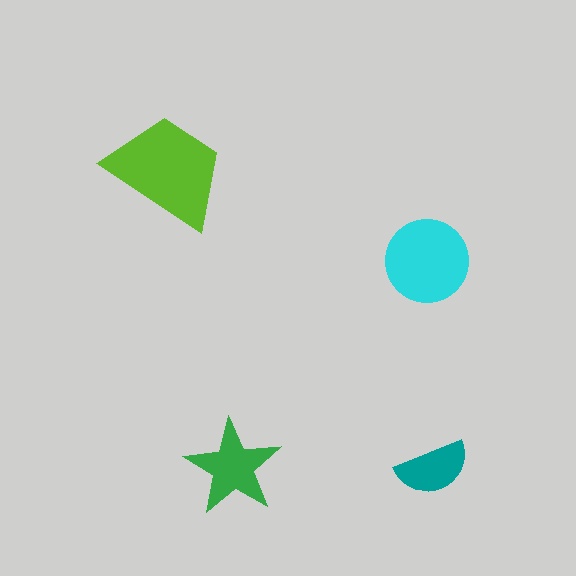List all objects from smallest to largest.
The teal semicircle, the green star, the cyan circle, the lime trapezoid.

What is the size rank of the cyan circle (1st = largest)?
2nd.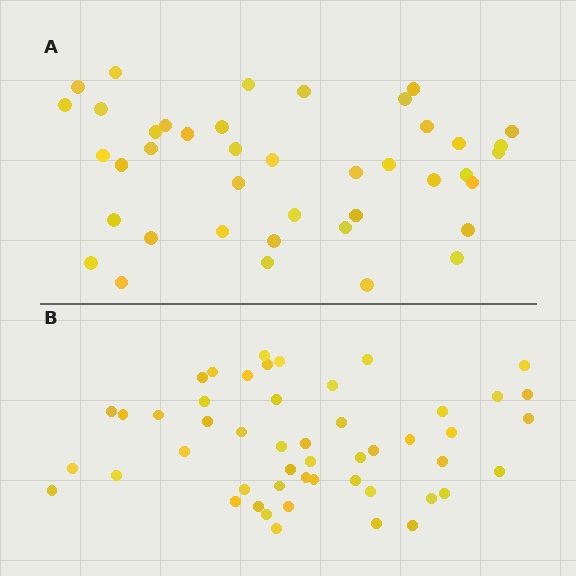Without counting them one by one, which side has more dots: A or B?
Region B (the bottom region) has more dots.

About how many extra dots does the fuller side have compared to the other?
Region B has roughly 8 or so more dots than region A.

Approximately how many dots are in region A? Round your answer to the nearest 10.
About 40 dots. (The exact count is 41, which rounds to 40.)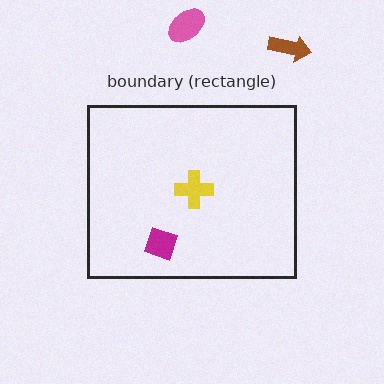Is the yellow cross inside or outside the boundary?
Inside.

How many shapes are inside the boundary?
2 inside, 2 outside.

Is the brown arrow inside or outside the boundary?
Outside.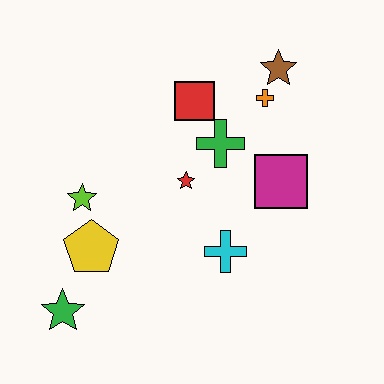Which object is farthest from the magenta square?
The green star is farthest from the magenta square.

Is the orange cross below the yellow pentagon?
No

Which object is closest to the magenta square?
The green cross is closest to the magenta square.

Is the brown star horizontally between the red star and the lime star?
No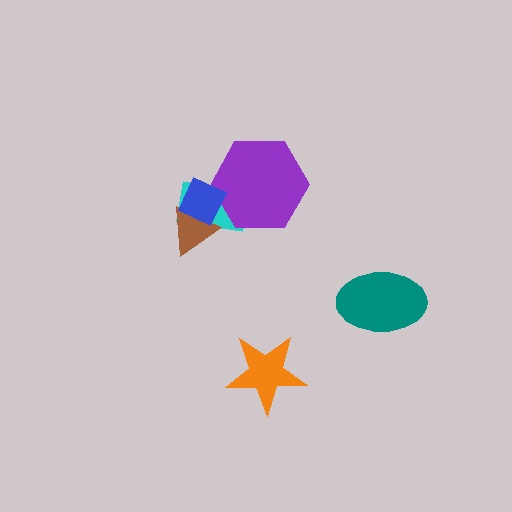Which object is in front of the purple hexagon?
The blue diamond is in front of the purple hexagon.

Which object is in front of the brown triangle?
The blue diamond is in front of the brown triangle.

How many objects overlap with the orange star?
0 objects overlap with the orange star.